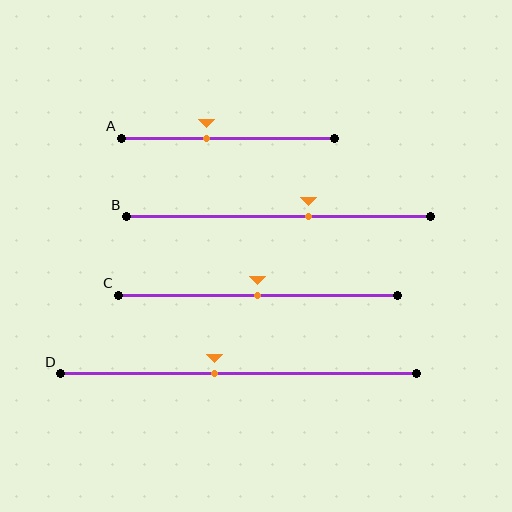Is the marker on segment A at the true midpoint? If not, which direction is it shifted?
No, the marker on segment A is shifted to the left by about 10% of the segment length.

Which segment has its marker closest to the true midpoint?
Segment C has its marker closest to the true midpoint.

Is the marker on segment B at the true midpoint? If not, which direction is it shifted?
No, the marker on segment B is shifted to the right by about 10% of the segment length.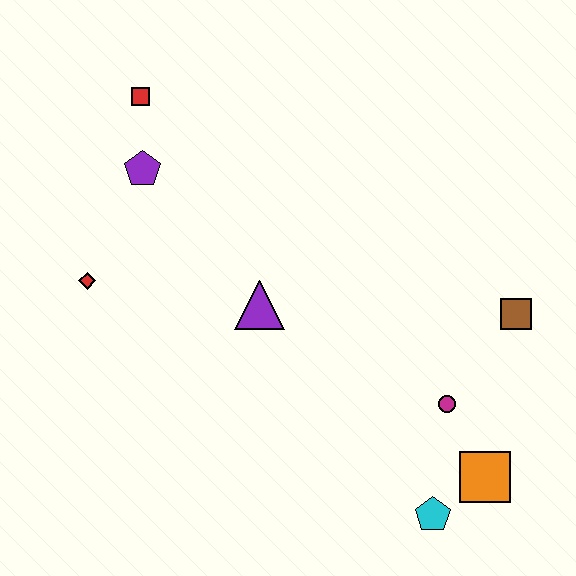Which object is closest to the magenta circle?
The orange square is closest to the magenta circle.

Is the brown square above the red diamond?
No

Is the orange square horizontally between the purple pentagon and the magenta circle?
No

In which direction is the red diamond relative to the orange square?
The red diamond is to the left of the orange square.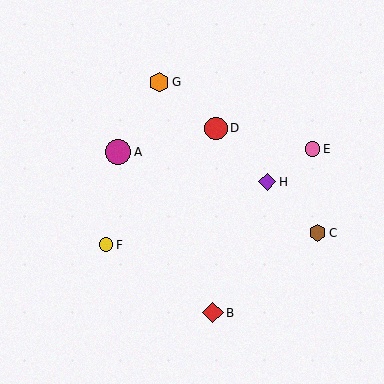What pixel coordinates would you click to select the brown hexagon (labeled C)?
Click at (317, 233) to select the brown hexagon C.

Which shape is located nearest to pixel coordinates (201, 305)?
The red diamond (labeled B) at (213, 313) is nearest to that location.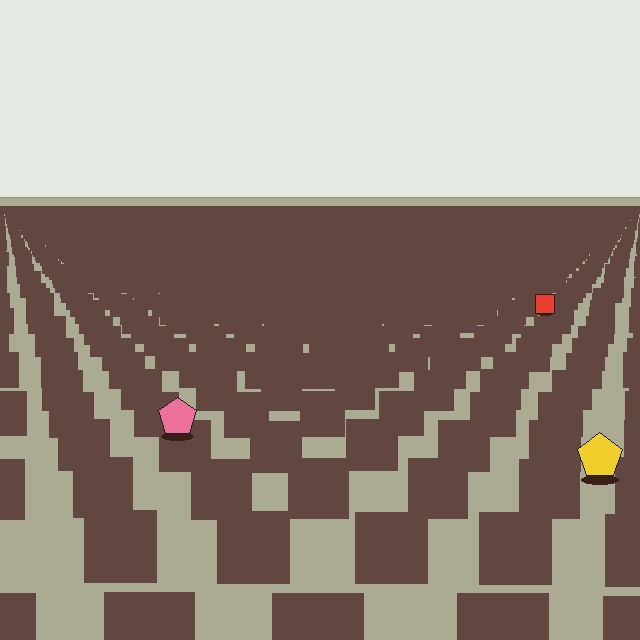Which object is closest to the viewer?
The yellow pentagon is closest. The texture marks near it are larger and more spread out.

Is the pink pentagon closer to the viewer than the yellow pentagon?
No. The yellow pentagon is closer — you can tell from the texture gradient: the ground texture is coarser near it.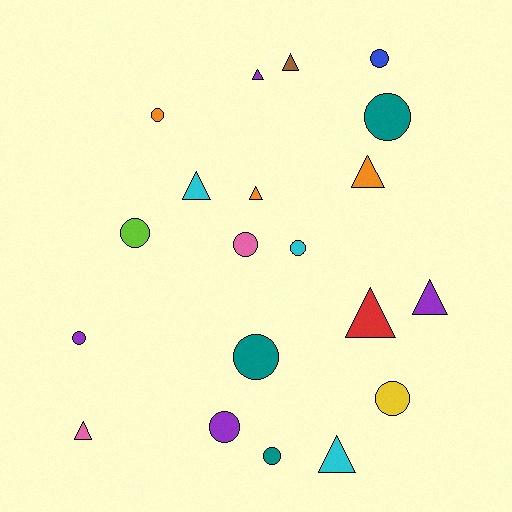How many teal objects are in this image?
There are 3 teal objects.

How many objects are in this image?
There are 20 objects.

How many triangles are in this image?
There are 9 triangles.